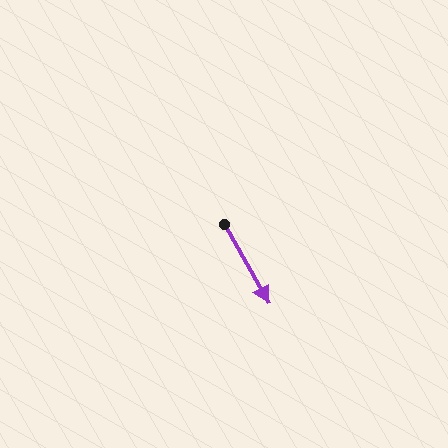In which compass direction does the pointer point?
Southeast.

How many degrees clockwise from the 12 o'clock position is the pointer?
Approximately 151 degrees.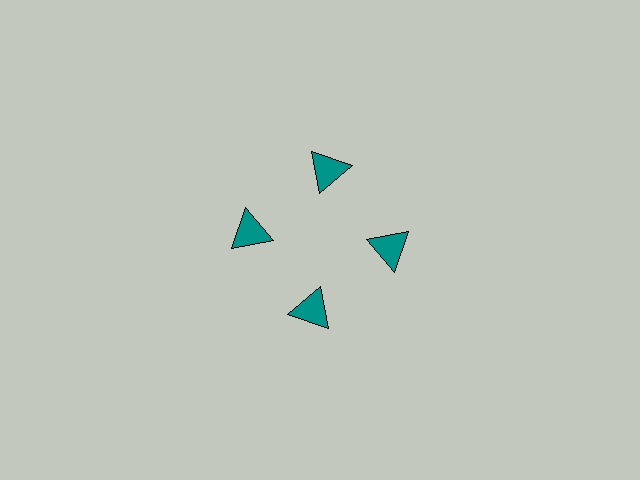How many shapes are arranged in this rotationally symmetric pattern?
There are 4 shapes, arranged in 4 groups of 1.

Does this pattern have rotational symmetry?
Yes, this pattern has 4-fold rotational symmetry. It looks the same after rotating 90 degrees around the center.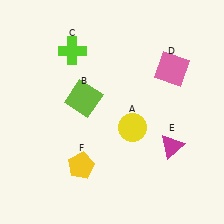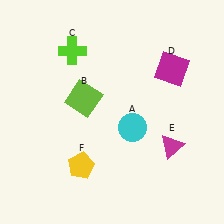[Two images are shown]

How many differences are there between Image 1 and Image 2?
There are 2 differences between the two images.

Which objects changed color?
A changed from yellow to cyan. D changed from pink to magenta.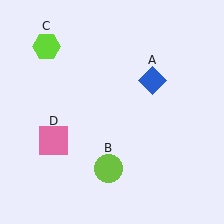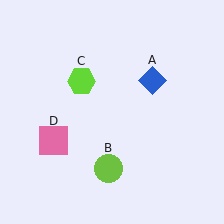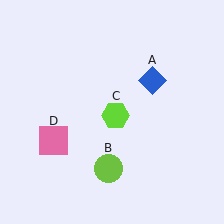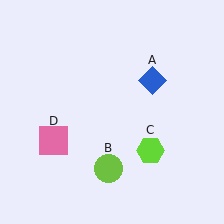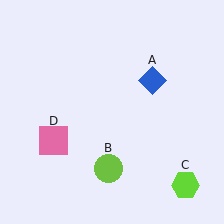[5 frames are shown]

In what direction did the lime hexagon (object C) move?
The lime hexagon (object C) moved down and to the right.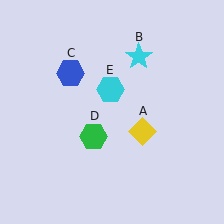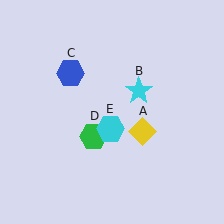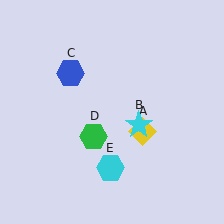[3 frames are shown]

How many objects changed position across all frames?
2 objects changed position: cyan star (object B), cyan hexagon (object E).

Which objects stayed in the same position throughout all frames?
Yellow diamond (object A) and blue hexagon (object C) and green hexagon (object D) remained stationary.